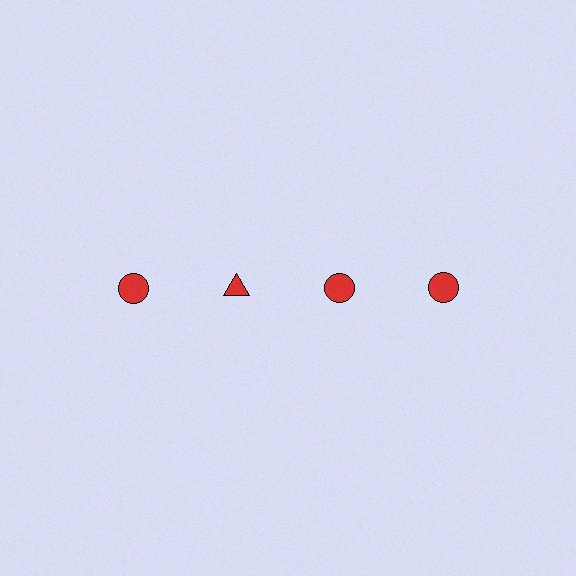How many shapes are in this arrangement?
There are 4 shapes arranged in a grid pattern.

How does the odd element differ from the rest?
It has a different shape: triangle instead of circle.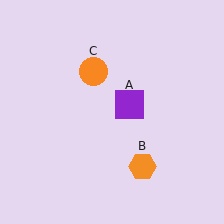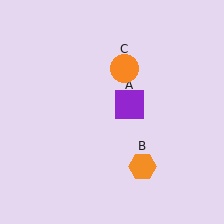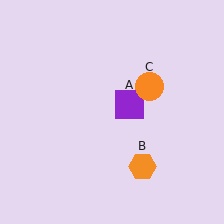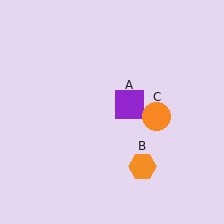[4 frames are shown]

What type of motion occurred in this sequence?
The orange circle (object C) rotated clockwise around the center of the scene.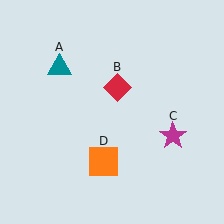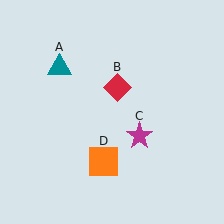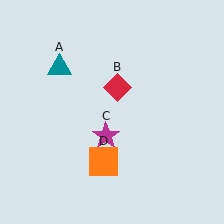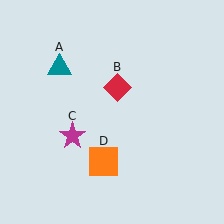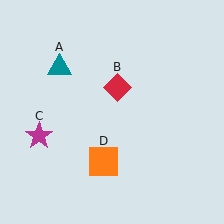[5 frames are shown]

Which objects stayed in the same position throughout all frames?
Teal triangle (object A) and red diamond (object B) and orange square (object D) remained stationary.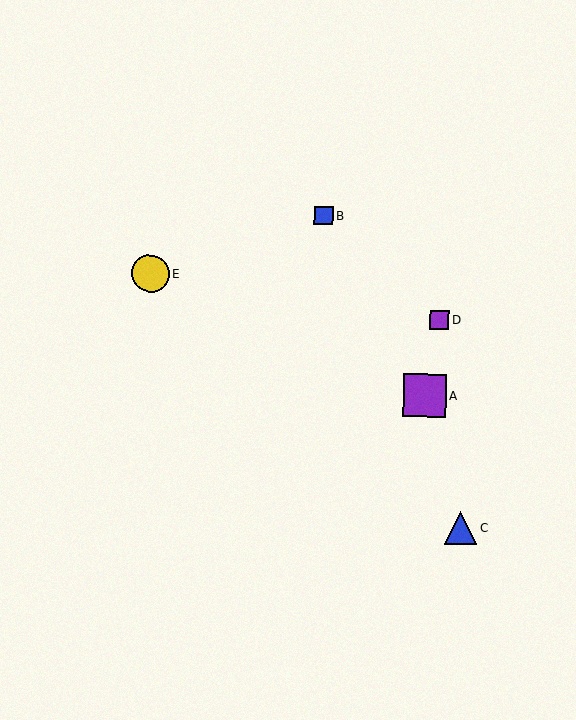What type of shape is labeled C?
Shape C is a blue triangle.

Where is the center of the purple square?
The center of the purple square is at (424, 395).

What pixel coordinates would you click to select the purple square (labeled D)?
Click at (440, 319) to select the purple square D.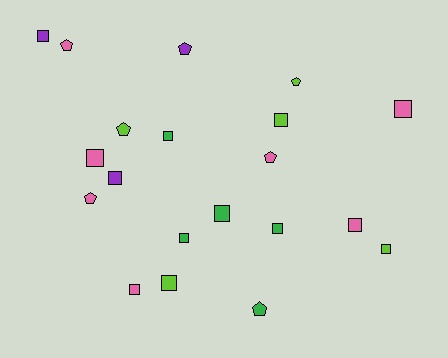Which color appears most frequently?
Pink, with 7 objects.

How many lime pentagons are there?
There are 2 lime pentagons.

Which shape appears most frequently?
Square, with 13 objects.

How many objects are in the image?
There are 20 objects.